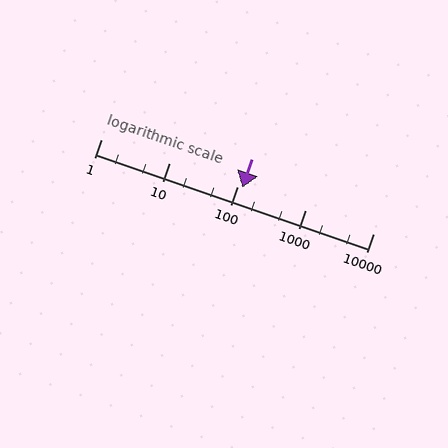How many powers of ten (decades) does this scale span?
The scale spans 4 decades, from 1 to 10000.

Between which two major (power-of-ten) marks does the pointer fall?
The pointer is between 100 and 1000.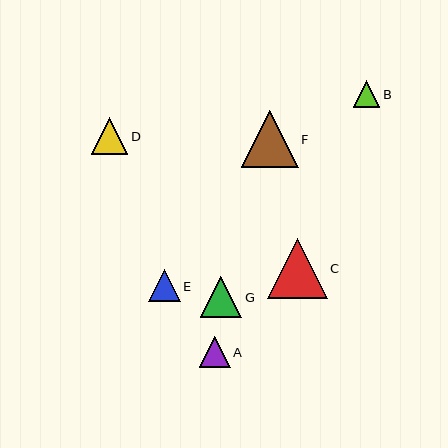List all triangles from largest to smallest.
From largest to smallest: C, F, G, D, E, A, B.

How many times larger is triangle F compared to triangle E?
Triangle F is approximately 1.8 times the size of triangle E.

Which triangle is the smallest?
Triangle B is the smallest with a size of approximately 27 pixels.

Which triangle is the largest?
Triangle C is the largest with a size of approximately 60 pixels.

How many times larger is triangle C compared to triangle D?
Triangle C is approximately 1.6 times the size of triangle D.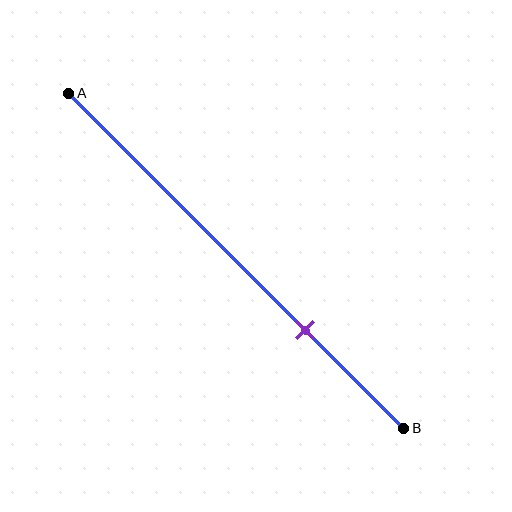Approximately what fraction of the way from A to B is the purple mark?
The purple mark is approximately 70% of the way from A to B.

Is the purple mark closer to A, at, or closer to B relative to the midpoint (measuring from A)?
The purple mark is closer to point B than the midpoint of segment AB.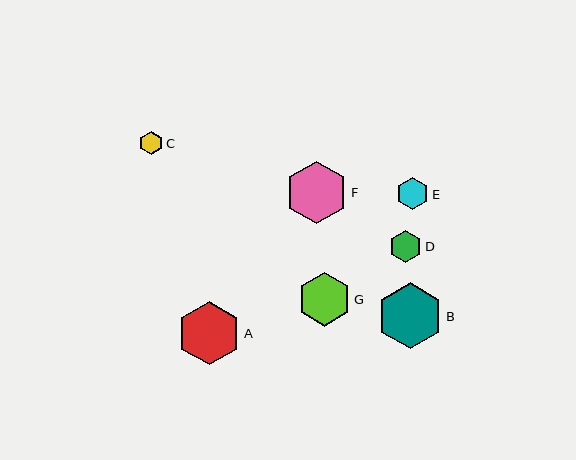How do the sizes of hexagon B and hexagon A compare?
Hexagon B and hexagon A are approximately the same size.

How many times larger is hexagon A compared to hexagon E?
Hexagon A is approximately 1.9 times the size of hexagon E.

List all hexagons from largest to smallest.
From largest to smallest: B, A, F, G, E, D, C.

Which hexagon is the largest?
Hexagon B is the largest with a size of approximately 66 pixels.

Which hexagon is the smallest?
Hexagon C is the smallest with a size of approximately 23 pixels.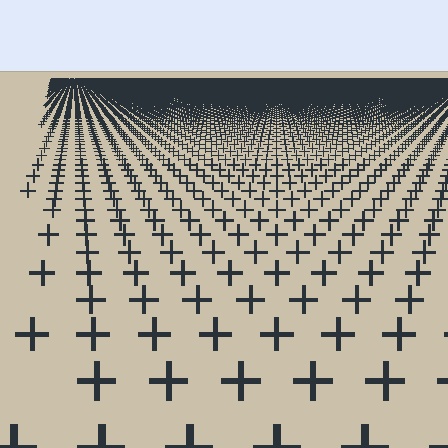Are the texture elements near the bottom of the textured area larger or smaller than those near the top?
Larger. Near the bottom, elements are closer to the viewer and appear at a bigger on-screen size.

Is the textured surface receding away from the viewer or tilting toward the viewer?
The surface is receding away from the viewer. Texture elements get smaller and denser toward the top.